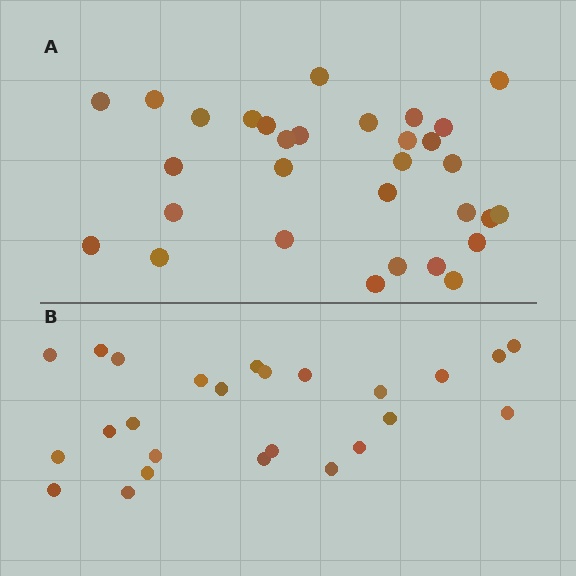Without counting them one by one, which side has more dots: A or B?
Region A (the top region) has more dots.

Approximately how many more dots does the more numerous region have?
Region A has about 6 more dots than region B.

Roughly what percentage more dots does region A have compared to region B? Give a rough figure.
About 25% more.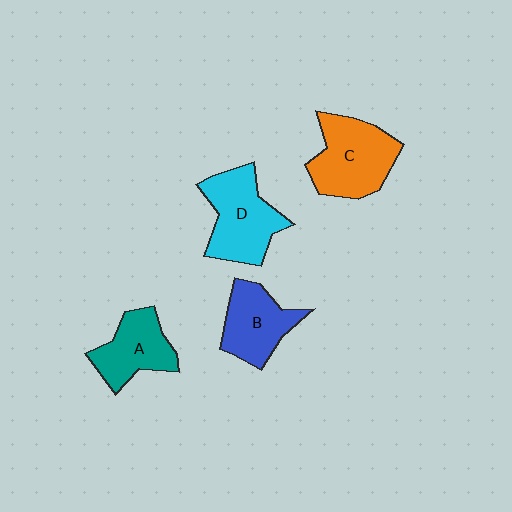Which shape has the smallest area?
Shape A (teal).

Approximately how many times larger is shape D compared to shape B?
Approximately 1.2 times.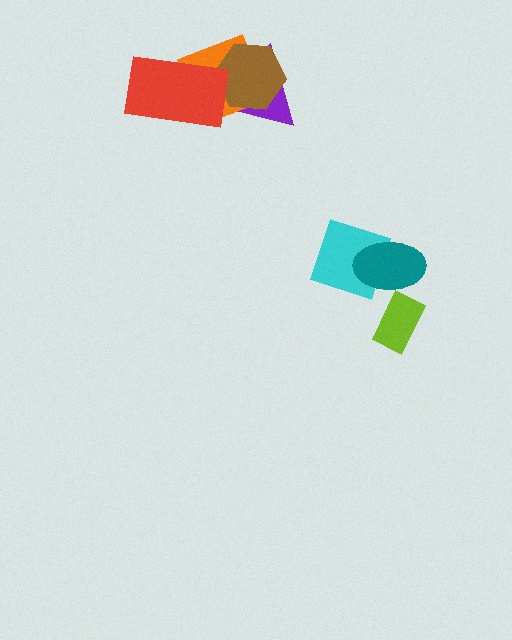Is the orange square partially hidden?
Yes, it is partially covered by another shape.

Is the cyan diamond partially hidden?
Yes, it is partially covered by another shape.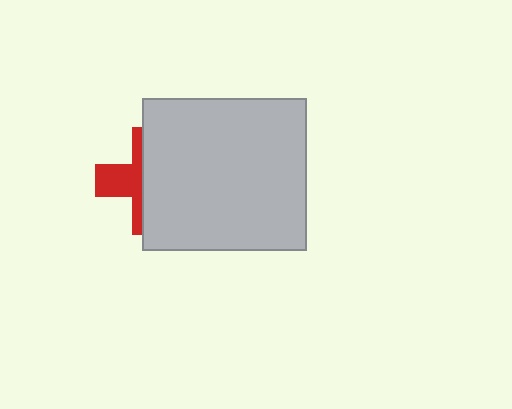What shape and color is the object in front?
The object in front is a light gray rectangle.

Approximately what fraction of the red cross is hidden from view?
Roughly 63% of the red cross is hidden behind the light gray rectangle.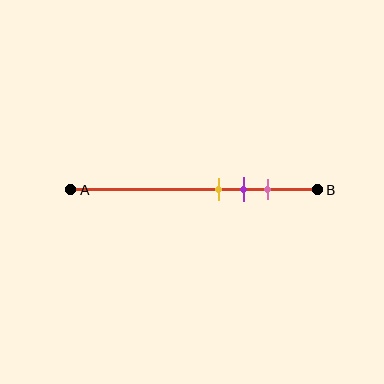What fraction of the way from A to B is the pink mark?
The pink mark is approximately 80% (0.8) of the way from A to B.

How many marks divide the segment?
There are 3 marks dividing the segment.